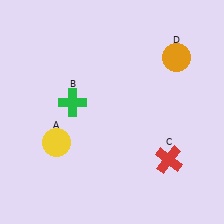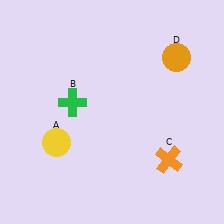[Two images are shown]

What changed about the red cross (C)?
In Image 1, C is red. In Image 2, it changed to orange.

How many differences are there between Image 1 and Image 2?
There is 1 difference between the two images.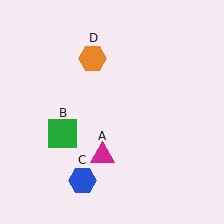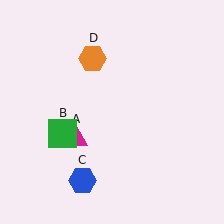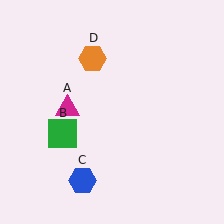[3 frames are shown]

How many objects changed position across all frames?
1 object changed position: magenta triangle (object A).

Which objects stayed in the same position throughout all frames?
Green square (object B) and blue hexagon (object C) and orange hexagon (object D) remained stationary.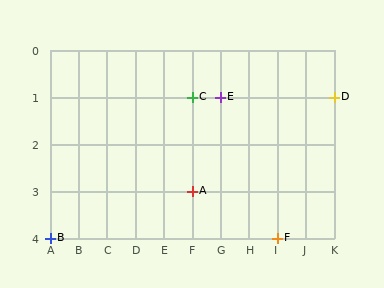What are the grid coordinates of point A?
Point A is at grid coordinates (F, 3).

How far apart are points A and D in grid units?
Points A and D are 5 columns and 2 rows apart (about 5.4 grid units diagonally).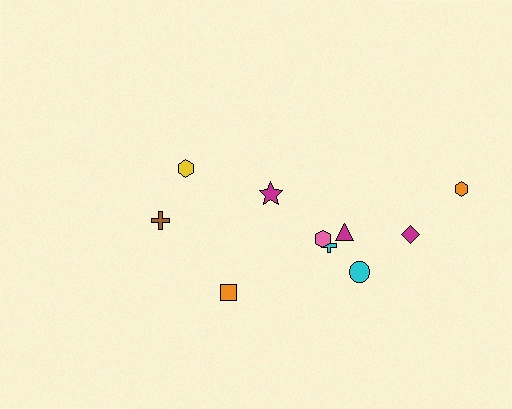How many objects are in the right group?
There are 7 objects.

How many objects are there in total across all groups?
There are 10 objects.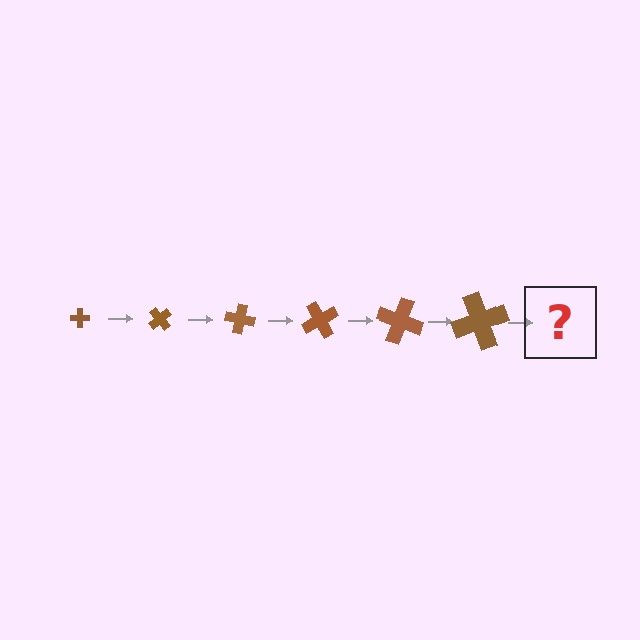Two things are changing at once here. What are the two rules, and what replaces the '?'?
The two rules are that the cross grows larger each step and it rotates 50 degrees each step. The '?' should be a cross, larger than the previous one and rotated 300 degrees from the start.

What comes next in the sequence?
The next element should be a cross, larger than the previous one and rotated 300 degrees from the start.